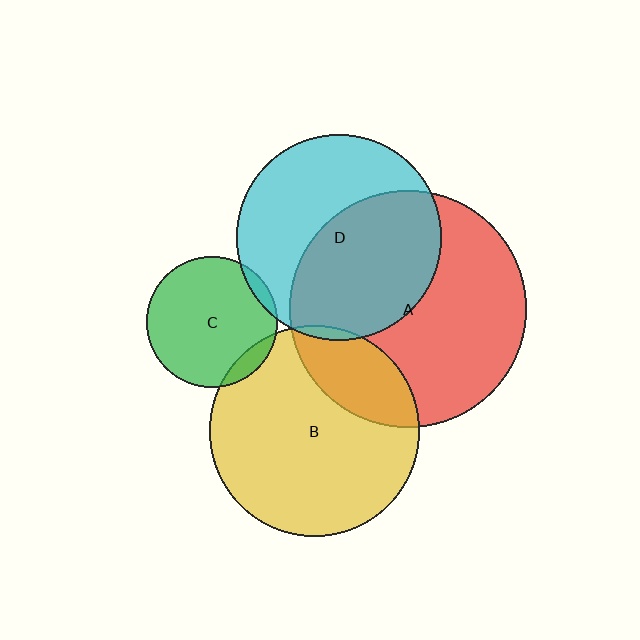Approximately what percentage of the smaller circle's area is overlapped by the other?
Approximately 10%.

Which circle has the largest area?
Circle A (red).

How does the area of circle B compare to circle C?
Approximately 2.6 times.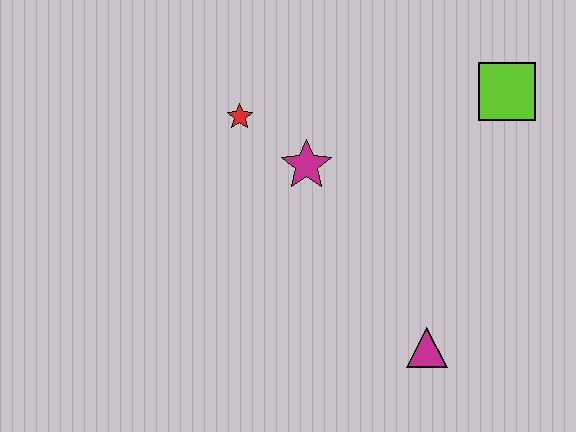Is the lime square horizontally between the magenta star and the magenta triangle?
No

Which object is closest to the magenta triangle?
The magenta star is closest to the magenta triangle.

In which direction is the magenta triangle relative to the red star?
The magenta triangle is below the red star.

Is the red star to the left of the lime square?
Yes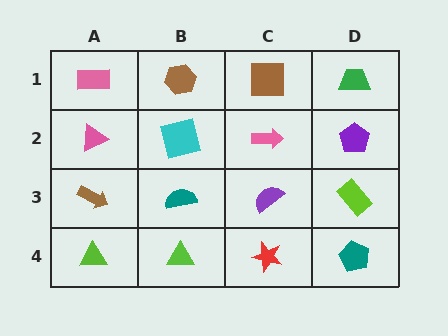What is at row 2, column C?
A pink arrow.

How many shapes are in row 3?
4 shapes.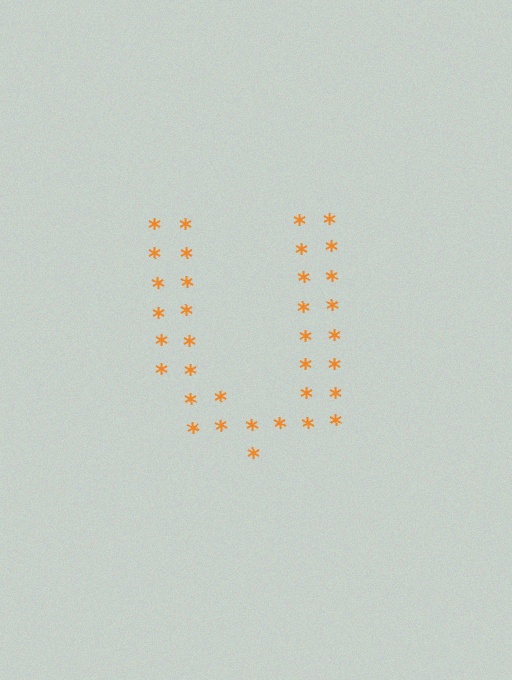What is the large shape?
The large shape is the letter U.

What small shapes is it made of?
It is made of small asterisks.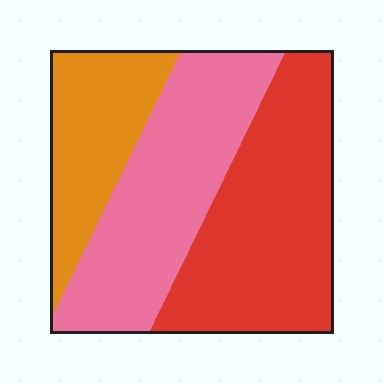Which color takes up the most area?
Red, at roughly 40%.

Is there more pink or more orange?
Pink.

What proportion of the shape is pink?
Pink takes up about three eighths (3/8) of the shape.